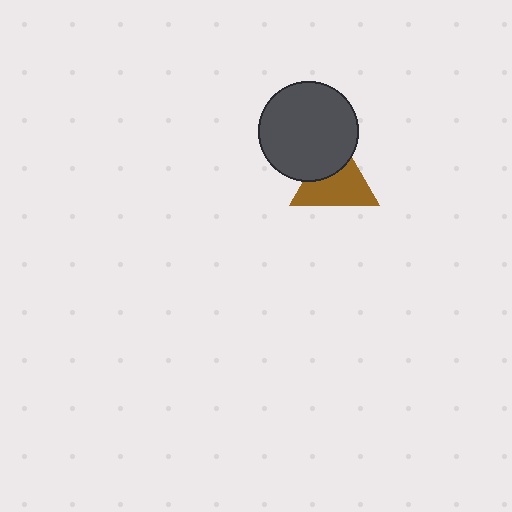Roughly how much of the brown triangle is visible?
About half of it is visible (roughly 65%).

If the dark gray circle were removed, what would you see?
You would see the complete brown triangle.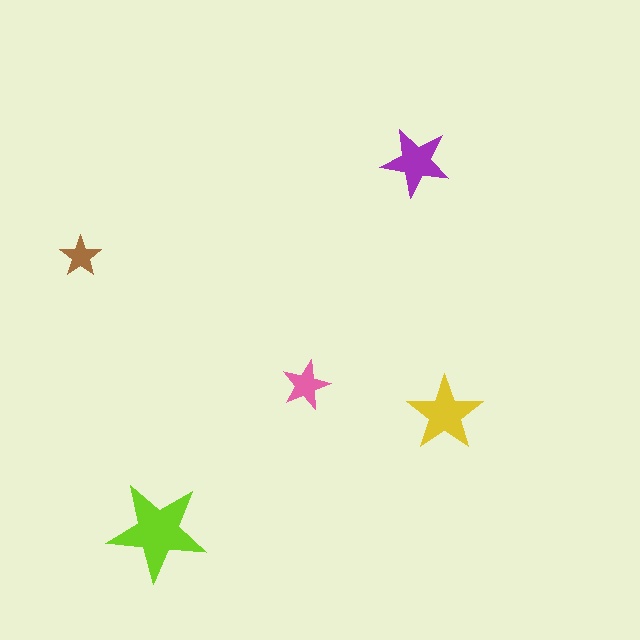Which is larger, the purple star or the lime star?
The lime one.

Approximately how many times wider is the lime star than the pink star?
About 2 times wider.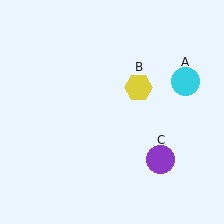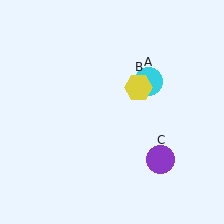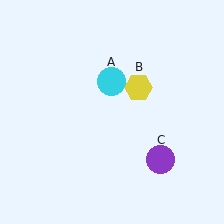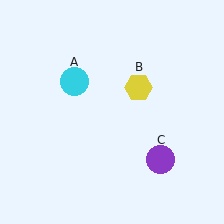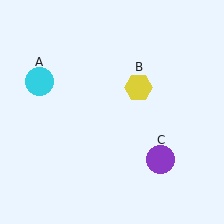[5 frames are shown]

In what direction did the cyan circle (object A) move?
The cyan circle (object A) moved left.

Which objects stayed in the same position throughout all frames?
Yellow hexagon (object B) and purple circle (object C) remained stationary.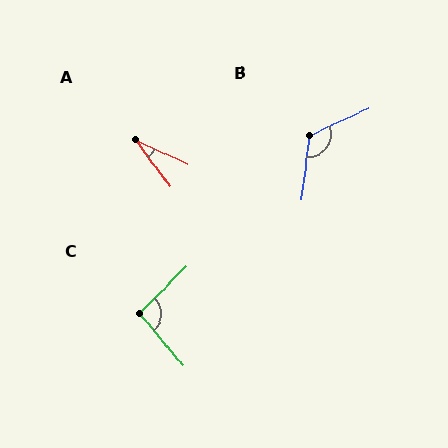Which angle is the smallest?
A, at approximately 29 degrees.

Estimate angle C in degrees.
Approximately 96 degrees.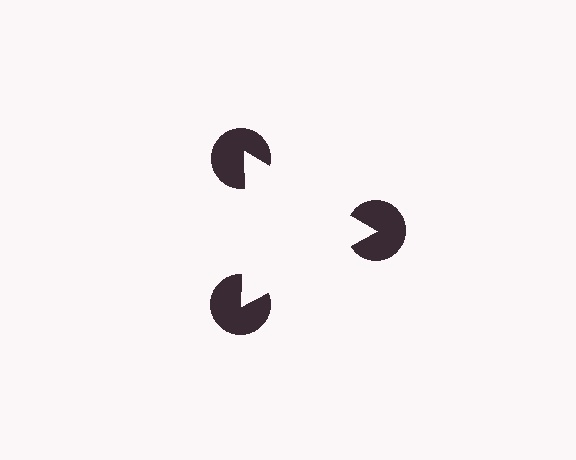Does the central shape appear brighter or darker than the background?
It typically appears slightly brighter than the background, even though no actual brightness change is drawn.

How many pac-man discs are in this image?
There are 3 — one at each vertex of the illusory triangle.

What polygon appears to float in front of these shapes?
An illusory triangle — its edges are inferred from the aligned wedge cuts in the pac-man discs, not physically drawn.